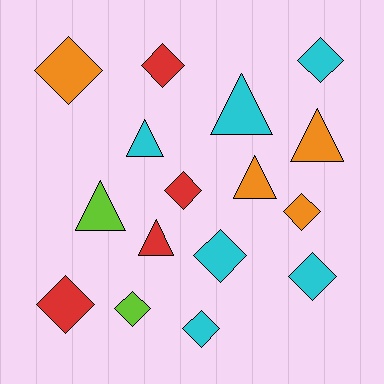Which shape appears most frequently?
Diamond, with 10 objects.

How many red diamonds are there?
There are 3 red diamonds.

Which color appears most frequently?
Cyan, with 6 objects.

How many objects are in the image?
There are 16 objects.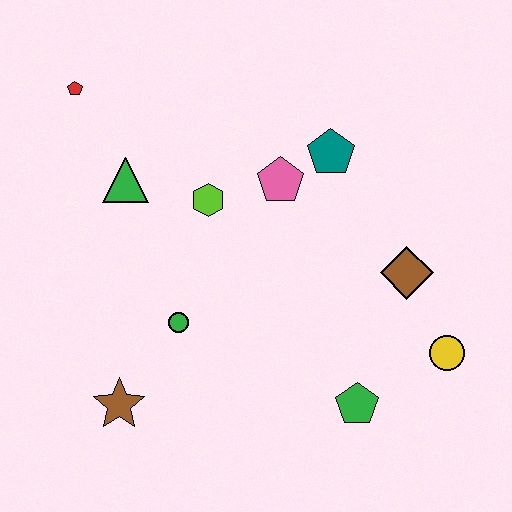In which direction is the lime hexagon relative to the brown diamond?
The lime hexagon is to the left of the brown diamond.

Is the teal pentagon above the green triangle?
Yes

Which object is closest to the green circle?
The brown star is closest to the green circle.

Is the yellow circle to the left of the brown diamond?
No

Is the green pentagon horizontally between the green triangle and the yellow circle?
Yes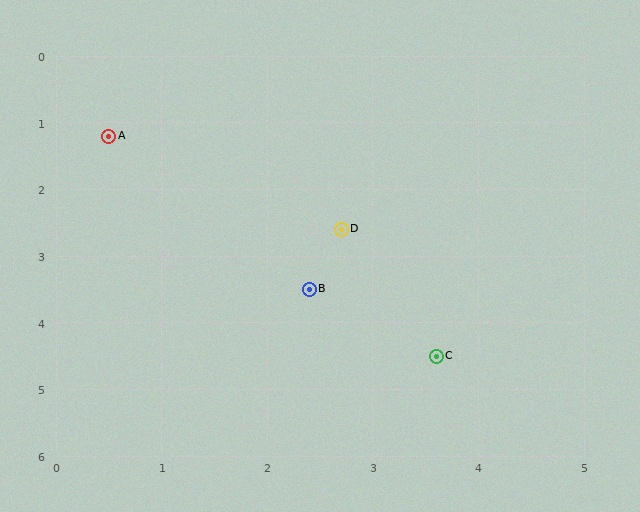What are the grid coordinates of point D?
Point D is at approximately (2.7, 2.6).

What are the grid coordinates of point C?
Point C is at approximately (3.6, 4.5).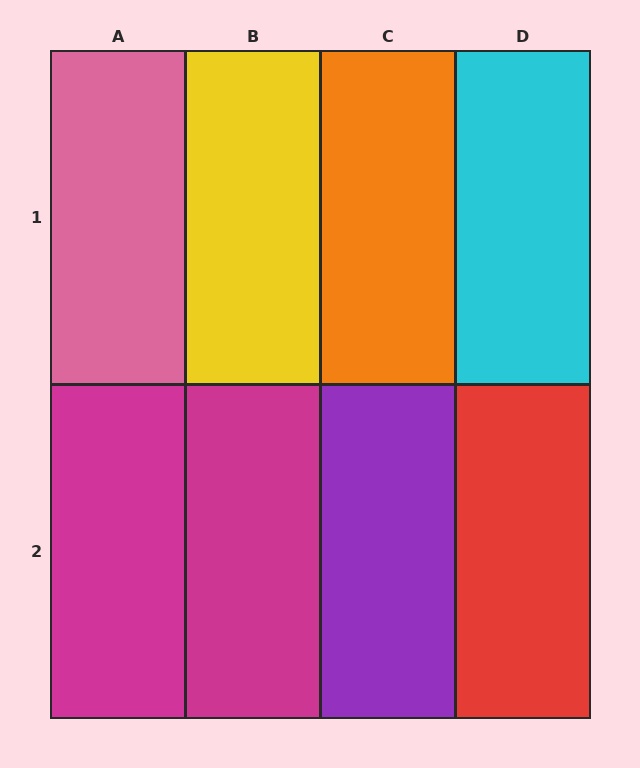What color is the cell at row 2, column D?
Red.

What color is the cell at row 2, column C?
Purple.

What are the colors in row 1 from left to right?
Pink, yellow, orange, cyan.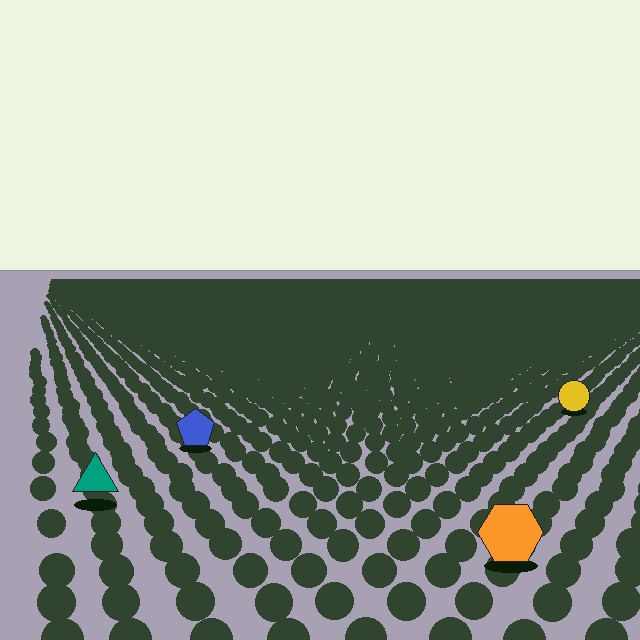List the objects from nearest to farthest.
From nearest to farthest: the orange hexagon, the teal triangle, the blue pentagon, the yellow circle.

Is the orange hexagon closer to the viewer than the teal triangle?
Yes. The orange hexagon is closer — you can tell from the texture gradient: the ground texture is coarser near it.